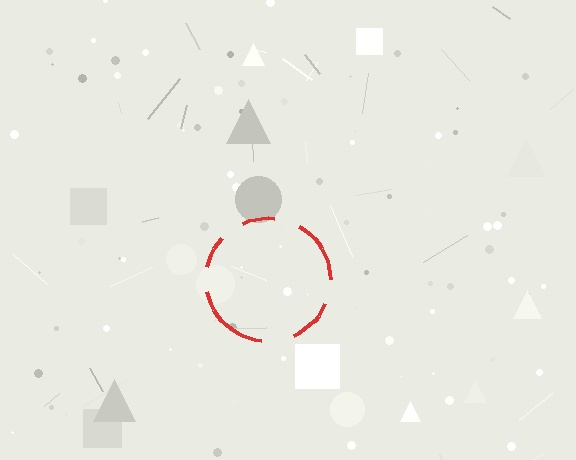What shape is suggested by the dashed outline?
The dashed outline suggests a circle.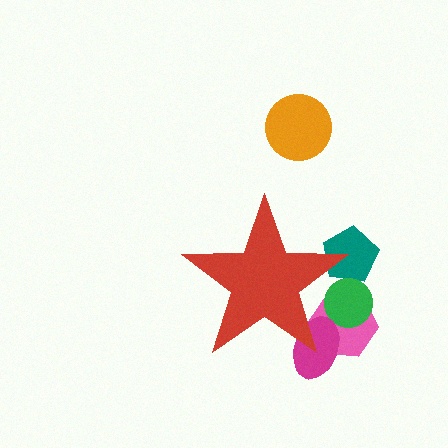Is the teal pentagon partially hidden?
Yes, the teal pentagon is partially hidden behind the red star.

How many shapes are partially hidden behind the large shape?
4 shapes are partially hidden.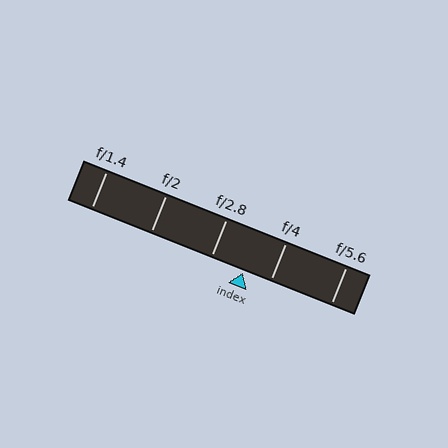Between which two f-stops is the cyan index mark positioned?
The index mark is between f/2.8 and f/4.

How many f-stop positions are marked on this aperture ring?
There are 5 f-stop positions marked.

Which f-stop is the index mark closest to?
The index mark is closest to f/4.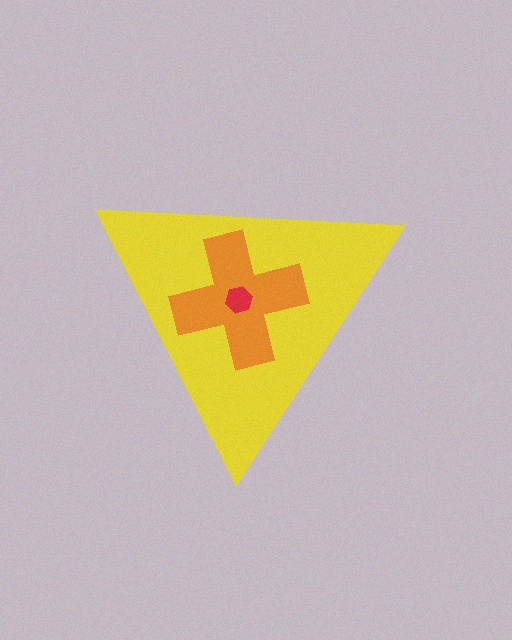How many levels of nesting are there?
3.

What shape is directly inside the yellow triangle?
The orange cross.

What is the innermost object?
The red hexagon.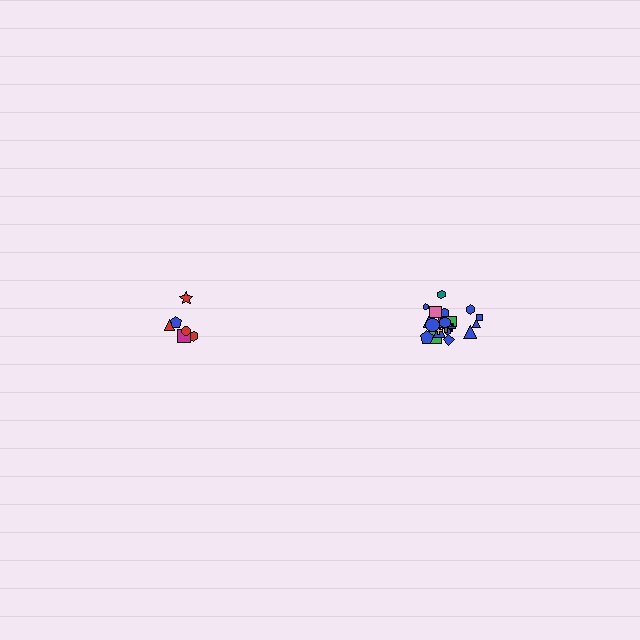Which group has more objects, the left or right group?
The right group.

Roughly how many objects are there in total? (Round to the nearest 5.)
Roughly 30 objects in total.